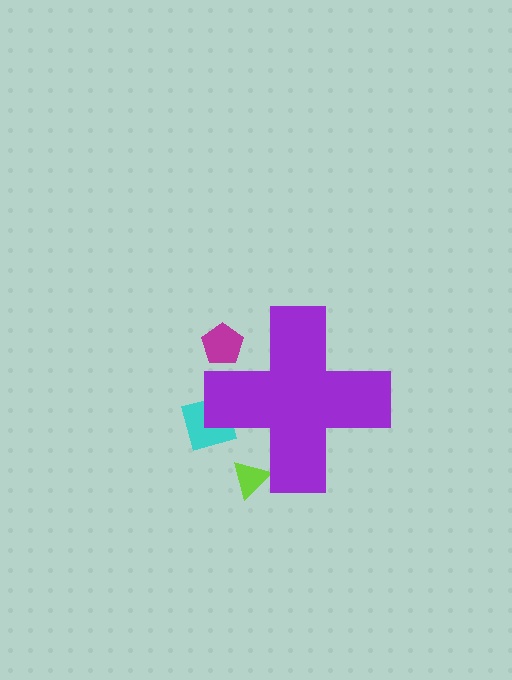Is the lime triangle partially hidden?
Yes, the lime triangle is partially hidden behind the purple cross.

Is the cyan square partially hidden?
Yes, the cyan square is partially hidden behind the purple cross.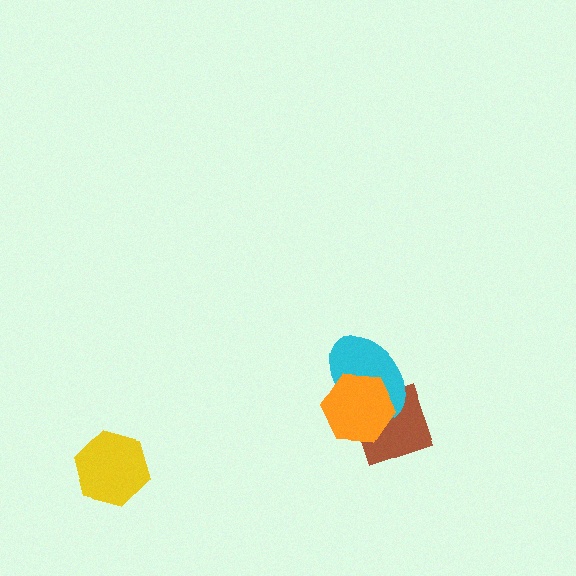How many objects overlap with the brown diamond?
2 objects overlap with the brown diamond.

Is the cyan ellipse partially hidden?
Yes, it is partially covered by another shape.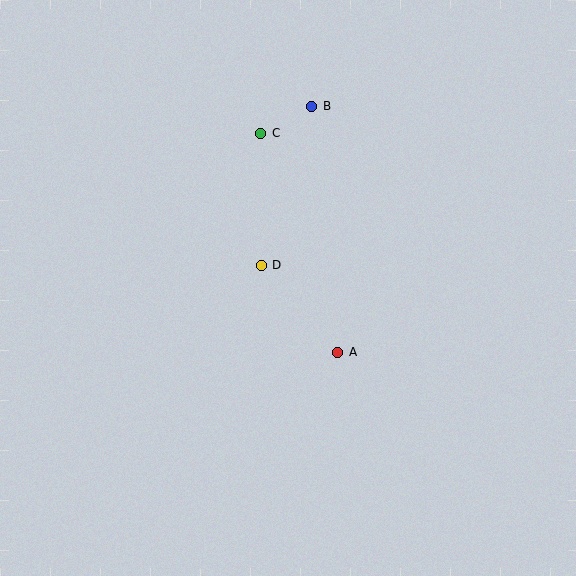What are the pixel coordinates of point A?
Point A is at (338, 352).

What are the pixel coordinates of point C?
Point C is at (261, 133).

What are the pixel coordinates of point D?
Point D is at (261, 265).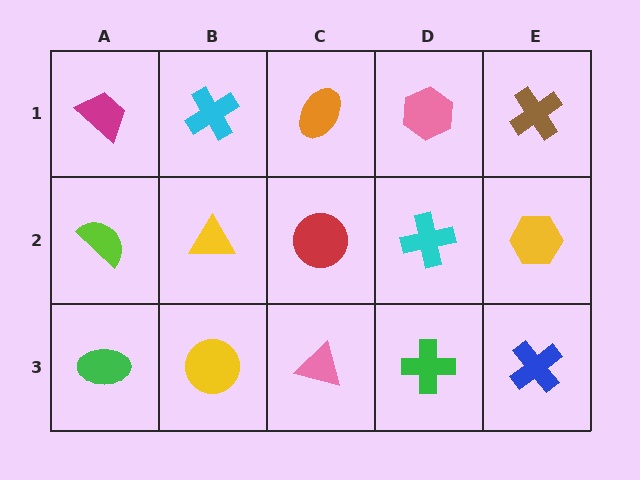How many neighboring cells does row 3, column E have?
2.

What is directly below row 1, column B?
A yellow triangle.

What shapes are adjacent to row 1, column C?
A red circle (row 2, column C), a cyan cross (row 1, column B), a pink hexagon (row 1, column D).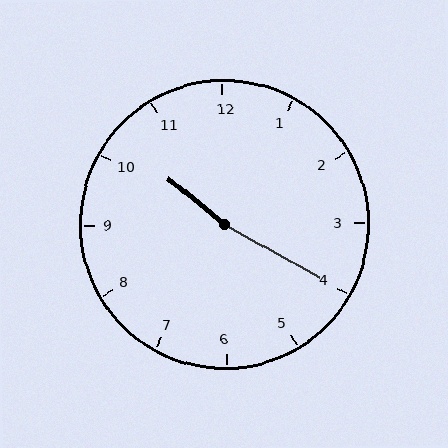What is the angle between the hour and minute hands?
Approximately 170 degrees.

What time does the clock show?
10:20.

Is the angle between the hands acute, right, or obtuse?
It is obtuse.